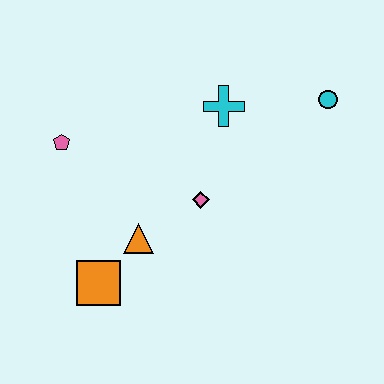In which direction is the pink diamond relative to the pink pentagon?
The pink diamond is to the right of the pink pentagon.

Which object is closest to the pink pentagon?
The orange triangle is closest to the pink pentagon.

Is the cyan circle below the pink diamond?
No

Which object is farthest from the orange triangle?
The cyan circle is farthest from the orange triangle.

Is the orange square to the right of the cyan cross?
No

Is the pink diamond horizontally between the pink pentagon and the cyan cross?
Yes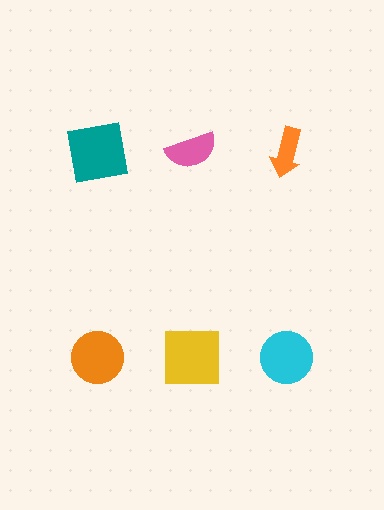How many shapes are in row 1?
3 shapes.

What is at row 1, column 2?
A pink semicircle.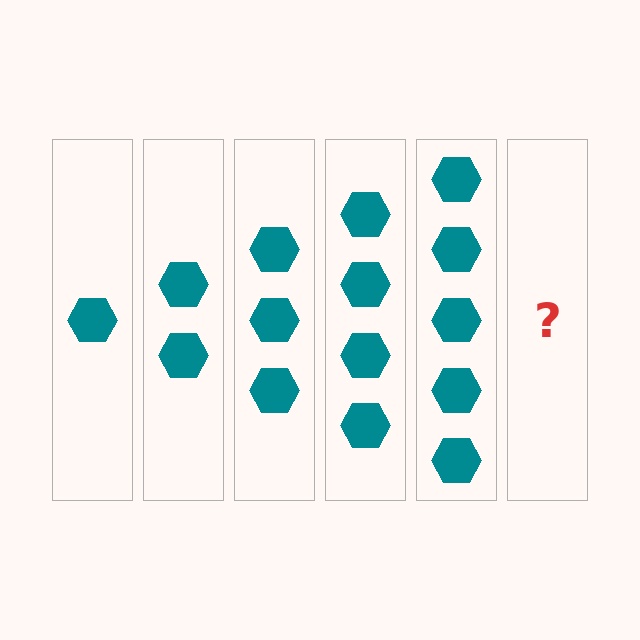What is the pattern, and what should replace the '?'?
The pattern is that each step adds one more hexagon. The '?' should be 6 hexagons.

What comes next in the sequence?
The next element should be 6 hexagons.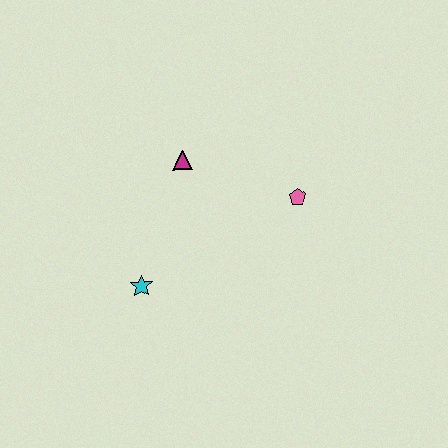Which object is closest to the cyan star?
The magenta triangle is closest to the cyan star.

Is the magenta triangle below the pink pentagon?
No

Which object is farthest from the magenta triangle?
The cyan star is farthest from the magenta triangle.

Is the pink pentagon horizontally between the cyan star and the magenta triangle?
No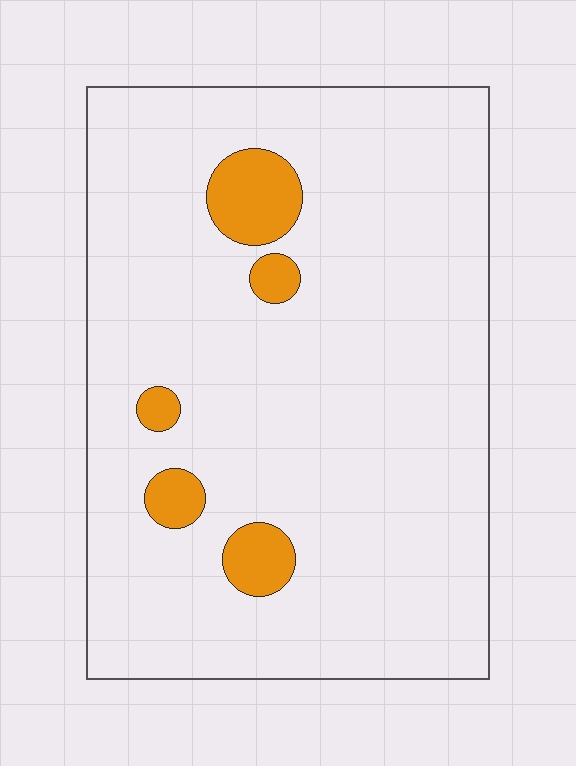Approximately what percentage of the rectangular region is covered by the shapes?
Approximately 10%.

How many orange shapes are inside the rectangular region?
5.